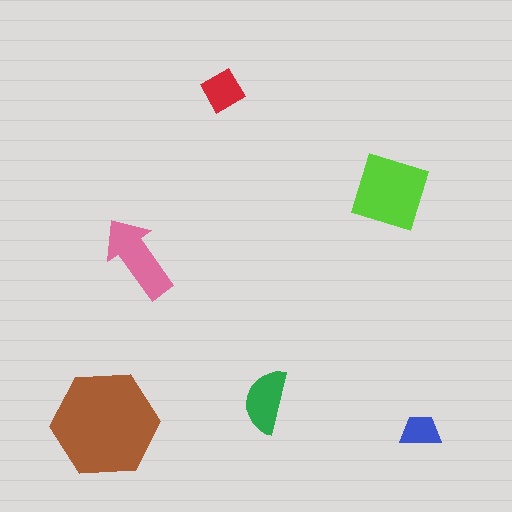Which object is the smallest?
The blue trapezoid.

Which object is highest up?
The red diamond is topmost.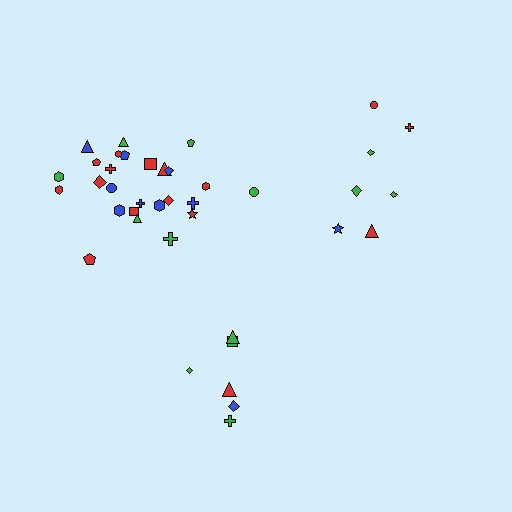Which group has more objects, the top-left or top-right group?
The top-left group.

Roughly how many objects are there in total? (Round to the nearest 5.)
Roughly 40 objects in total.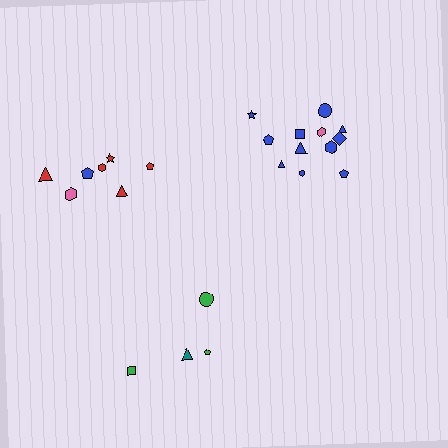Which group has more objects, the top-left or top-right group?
The top-right group.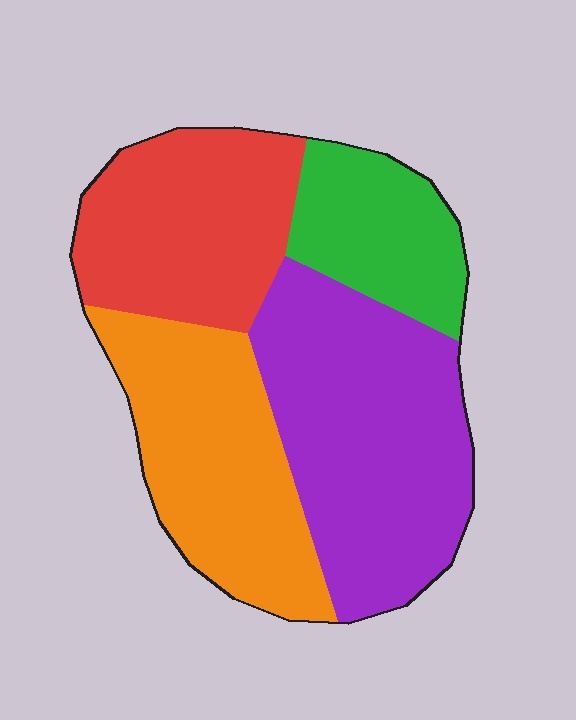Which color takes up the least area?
Green, at roughly 15%.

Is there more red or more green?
Red.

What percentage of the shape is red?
Red covers around 25% of the shape.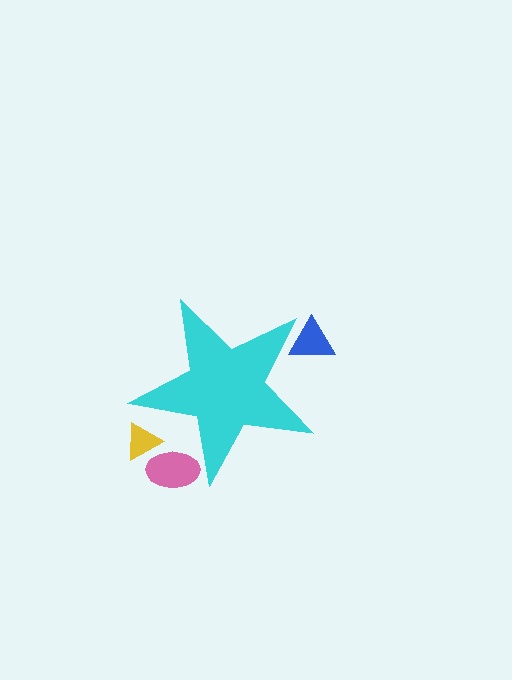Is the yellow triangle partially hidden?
Yes, the yellow triangle is partially hidden behind the cyan star.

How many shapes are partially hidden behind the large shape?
3 shapes are partially hidden.